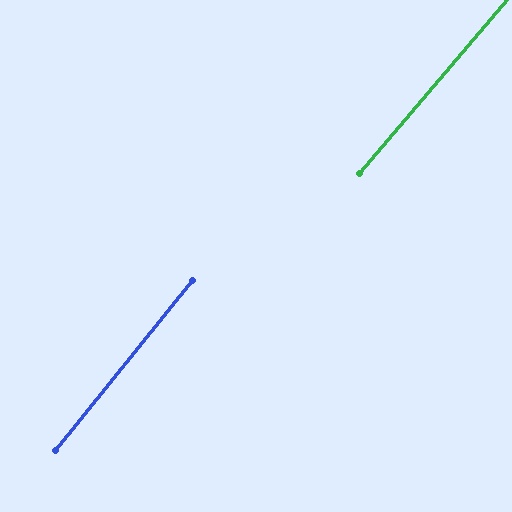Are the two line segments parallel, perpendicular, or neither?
Parallel — their directions differ by only 1.5°.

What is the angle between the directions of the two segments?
Approximately 2 degrees.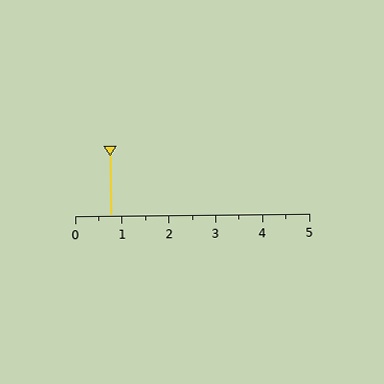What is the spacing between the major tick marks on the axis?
The major ticks are spaced 1 apart.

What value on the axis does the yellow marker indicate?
The marker indicates approximately 0.8.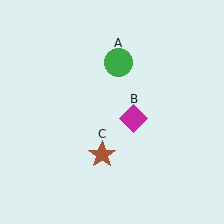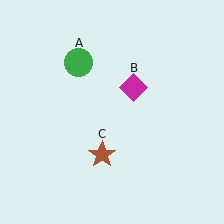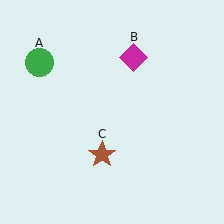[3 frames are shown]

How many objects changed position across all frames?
2 objects changed position: green circle (object A), magenta diamond (object B).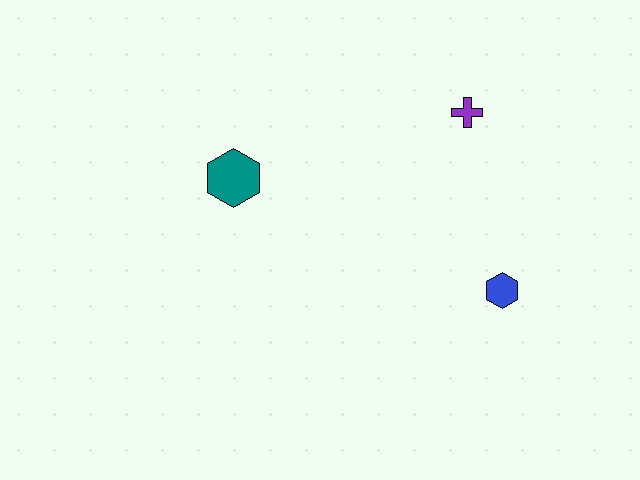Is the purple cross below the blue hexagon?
No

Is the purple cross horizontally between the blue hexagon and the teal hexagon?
Yes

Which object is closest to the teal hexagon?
The purple cross is closest to the teal hexagon.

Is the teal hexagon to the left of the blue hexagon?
Yes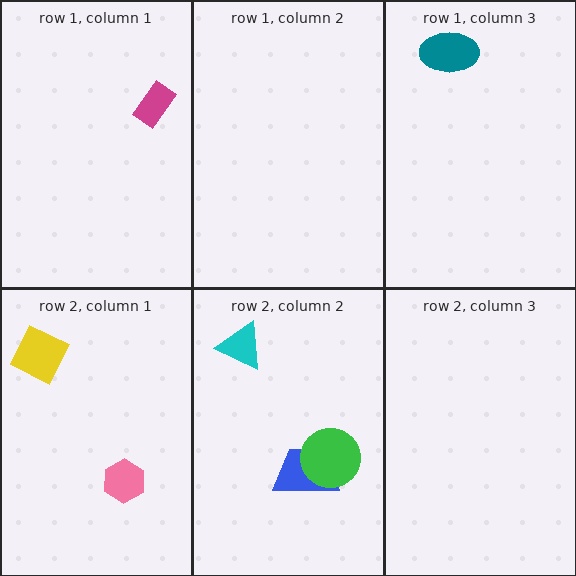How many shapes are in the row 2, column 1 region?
2.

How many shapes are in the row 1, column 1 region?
1.